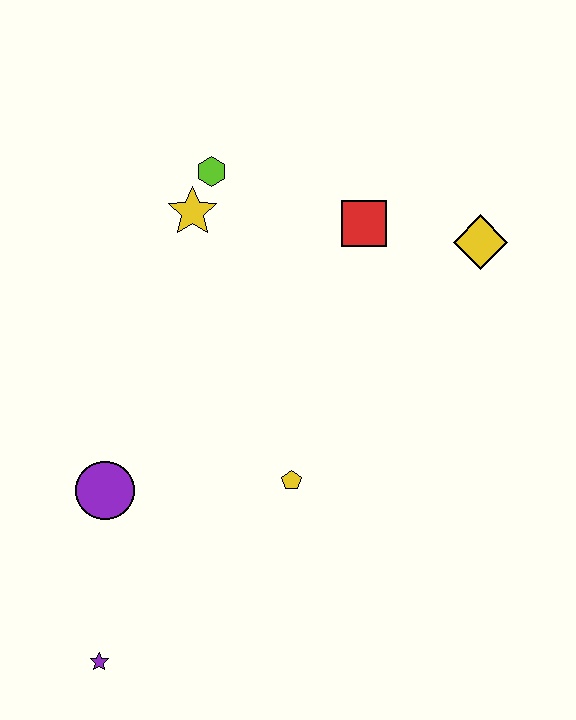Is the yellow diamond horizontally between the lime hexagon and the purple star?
No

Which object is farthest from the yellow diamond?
The purple star is farthest from the yellow diamond.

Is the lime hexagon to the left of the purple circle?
No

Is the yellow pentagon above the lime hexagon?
No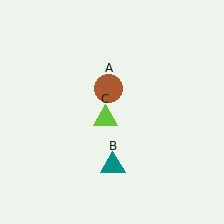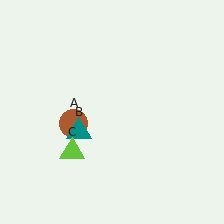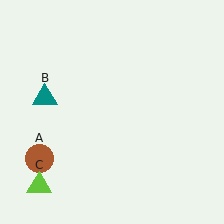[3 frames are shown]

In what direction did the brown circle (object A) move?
The brown circle (object A) moved down and to the left.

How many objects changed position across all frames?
3 objects changed position: brown circle (object A), teal triangle (object B), lime triangle (object C).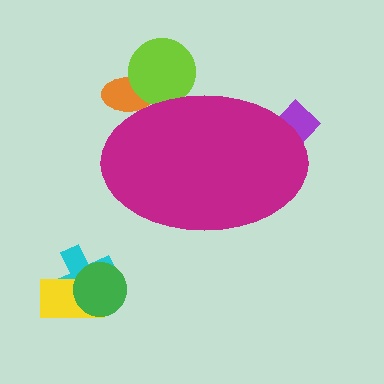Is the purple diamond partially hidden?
Yes, the purple diamond is partially hidden behind the magenta ellipse.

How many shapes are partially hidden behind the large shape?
3 shapes are partially hidden.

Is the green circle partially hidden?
No, the green circle is fully visible.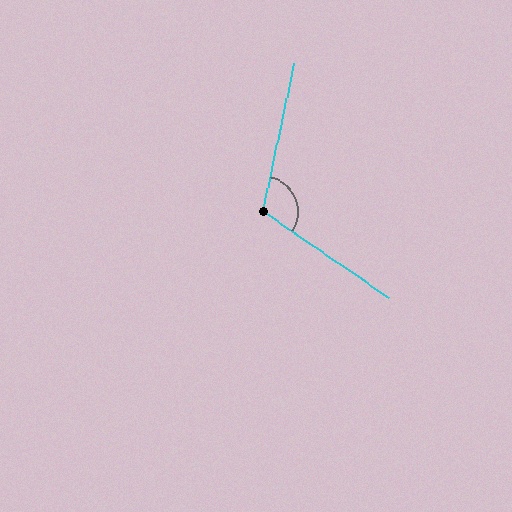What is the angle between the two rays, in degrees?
Approximately 113 degrees.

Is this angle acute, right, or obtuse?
It is obtuse.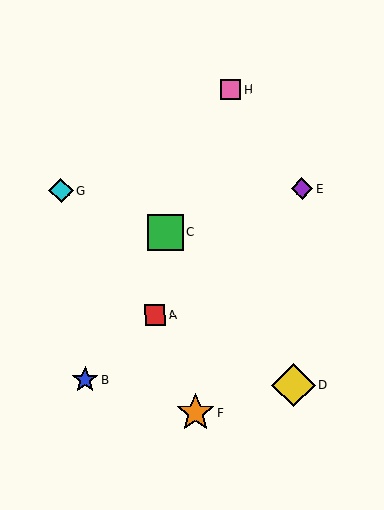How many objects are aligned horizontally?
2 objects (E, G) are aligned horizontally.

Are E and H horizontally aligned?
No, E is at y≈189 and H is at y≈89.